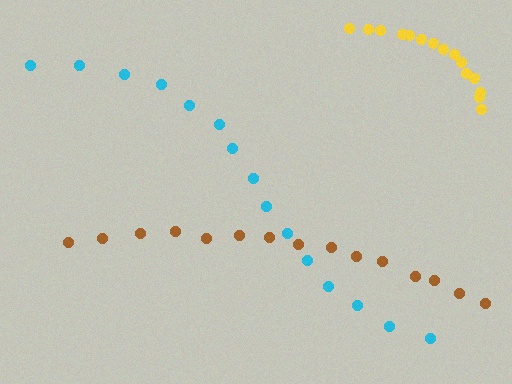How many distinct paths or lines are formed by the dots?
There are 3 distinct paths.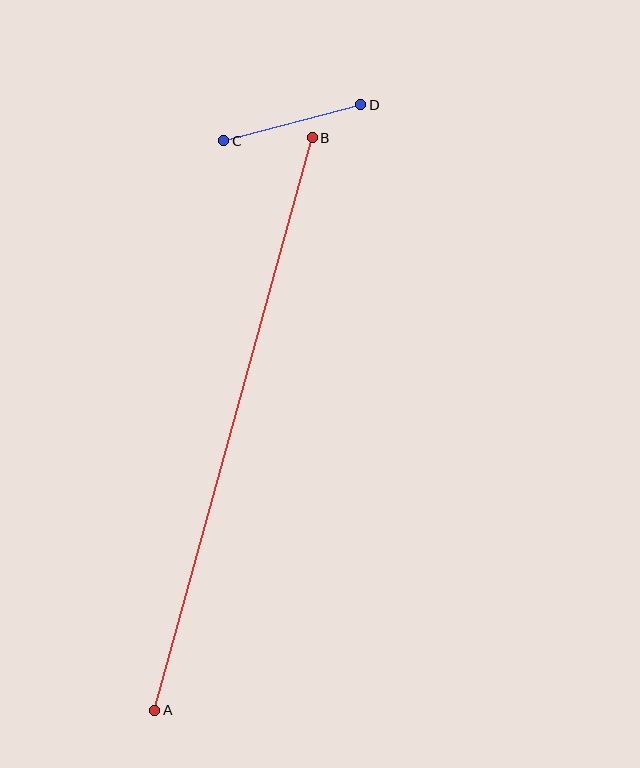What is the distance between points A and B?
The distance is approximately 594 pixels.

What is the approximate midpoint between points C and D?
The midpoint is at approximately (292, 123) pixels.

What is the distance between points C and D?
The distance is approximately 142 pixels.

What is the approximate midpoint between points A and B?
The midpoint is at approximately (234, 424) pixels.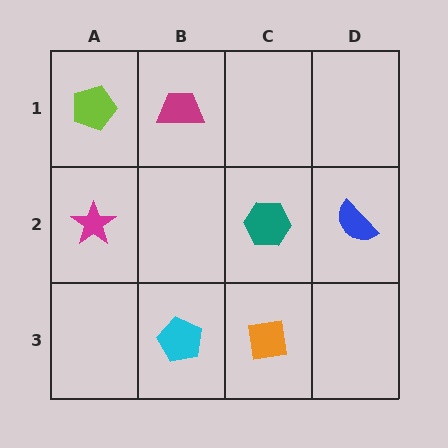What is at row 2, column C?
A teal hexagon.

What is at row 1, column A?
A lime pentagon.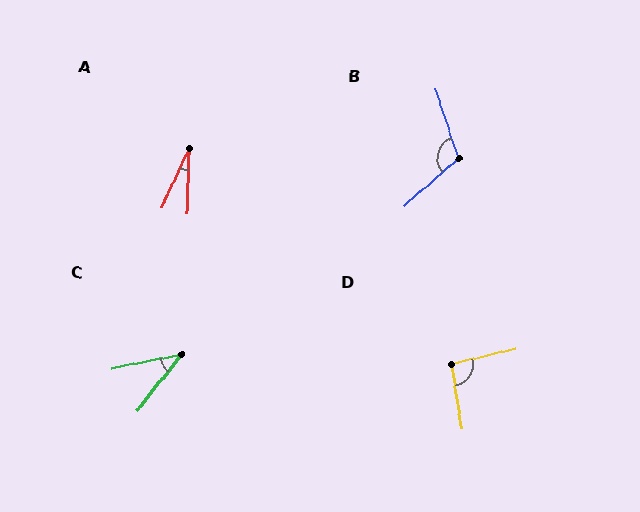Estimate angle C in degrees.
Approximately 41 degrees.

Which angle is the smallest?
A, at approximately 24 degrees.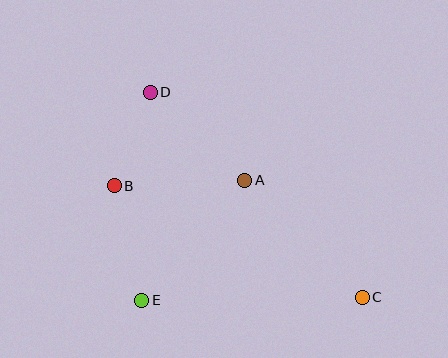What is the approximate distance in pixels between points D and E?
The distance between D and E is approximately 208 pixels.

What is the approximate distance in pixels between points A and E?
The distance between A and E is approximately 158 pixels.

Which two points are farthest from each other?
Points C and D are farthest from each other.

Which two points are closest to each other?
Points B and D are closest to each other.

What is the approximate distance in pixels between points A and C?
The distance between A and C is approximately 166 pixels.